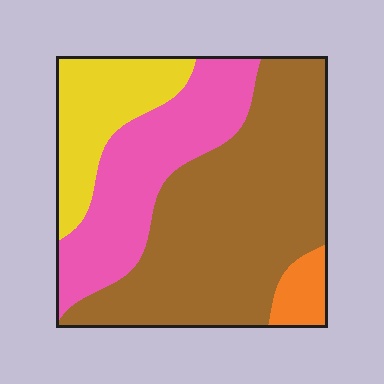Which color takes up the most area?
Brown, at roughly 50%.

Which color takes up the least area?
Orange, at roughly 5%.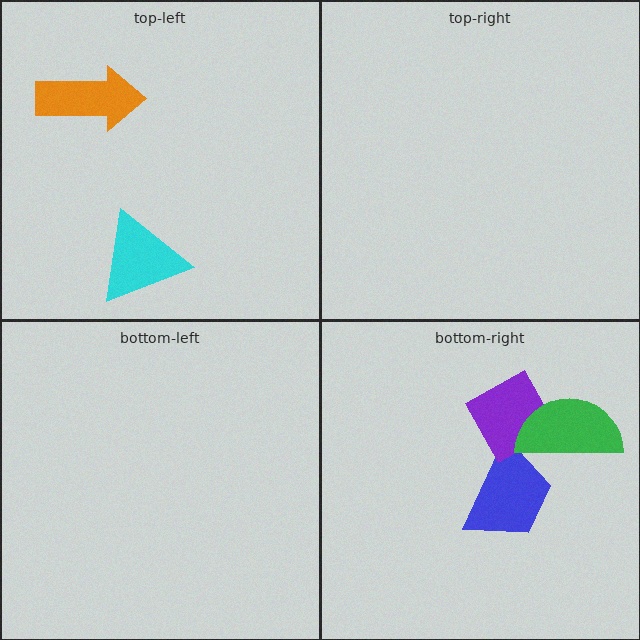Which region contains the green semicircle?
The bottom-right region.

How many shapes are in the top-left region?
2.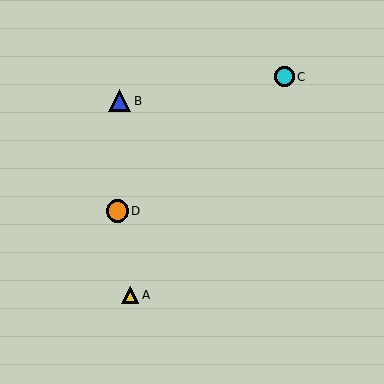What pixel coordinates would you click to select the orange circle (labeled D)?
Click at (117, 211) to select the orange circle D.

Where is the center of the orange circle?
The center of the orange circle is at (117, 211).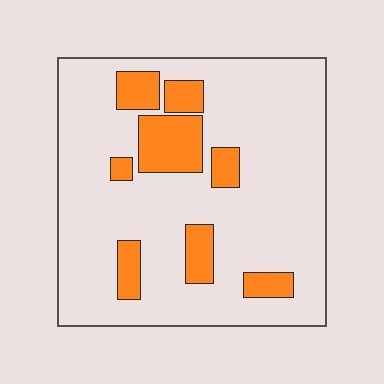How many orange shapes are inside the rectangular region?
8.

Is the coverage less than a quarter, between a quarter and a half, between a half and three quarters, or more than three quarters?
Less than a quarter.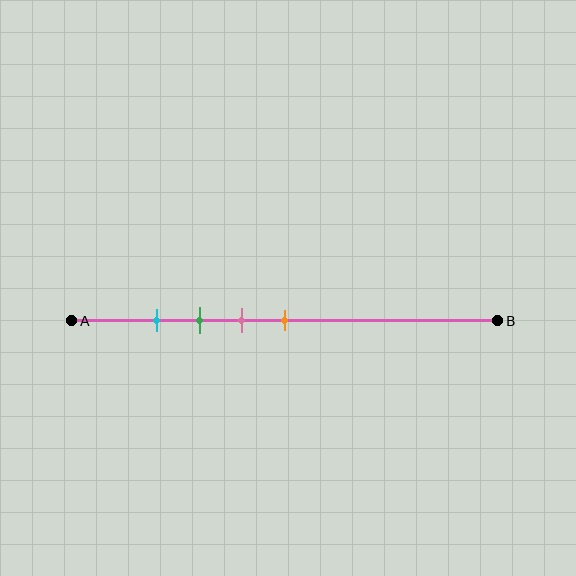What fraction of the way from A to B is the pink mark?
The pink mark is approximately 40% (0.4) of the way from A to B.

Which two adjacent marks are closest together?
The cyan and green marks are the closest adjacent pair.